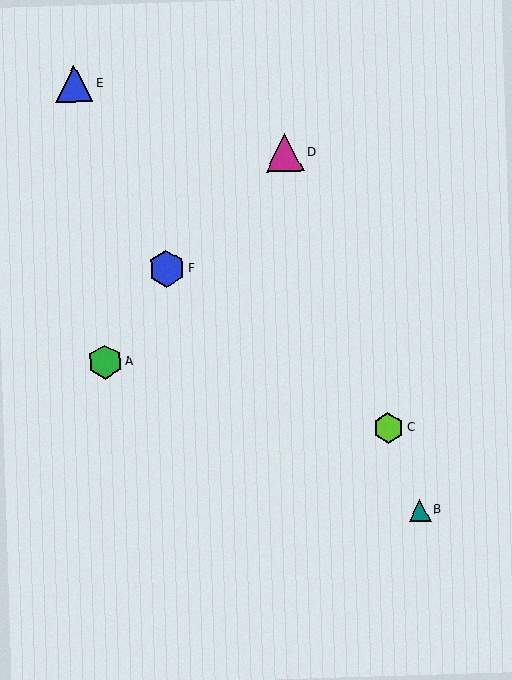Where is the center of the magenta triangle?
The center of the magenta triangle is at (285, 153).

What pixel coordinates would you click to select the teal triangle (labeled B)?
Click at (420, 510) to select the teal triangle B.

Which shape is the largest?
The magenta triangle (labeled D) is the largest.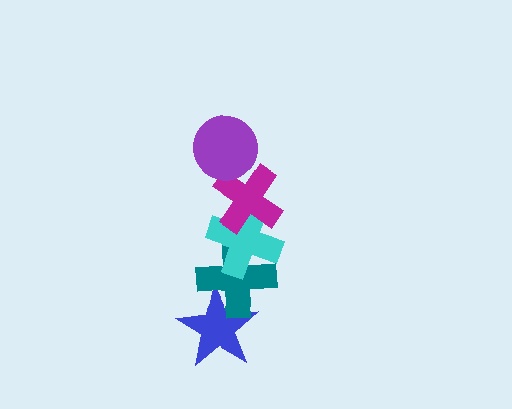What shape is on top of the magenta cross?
The purple circle is on top of the magenta cross.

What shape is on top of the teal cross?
The cyan cross is on top of the teal cross.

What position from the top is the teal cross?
The teal cross is 4th from the top.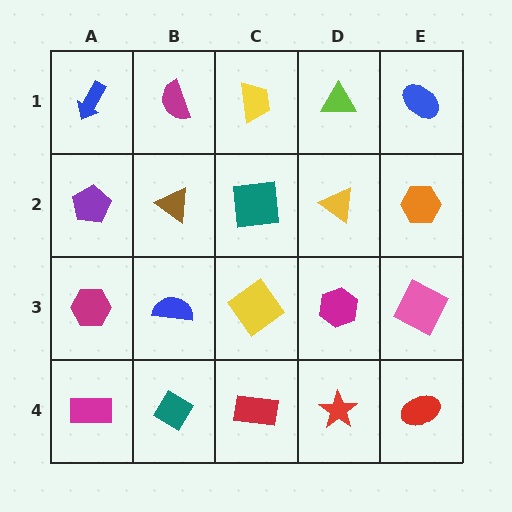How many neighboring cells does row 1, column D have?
3.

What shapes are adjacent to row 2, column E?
A blue ellipse (row 1, column E), a pink square (row 3, column E), a yellow triangle (row 2, column D).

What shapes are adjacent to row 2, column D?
A lime triangle (row 1, column D), a magenta hexagon (row 3, column D), a teal square (row 2, column C), an orange hexagon (row 2, column E).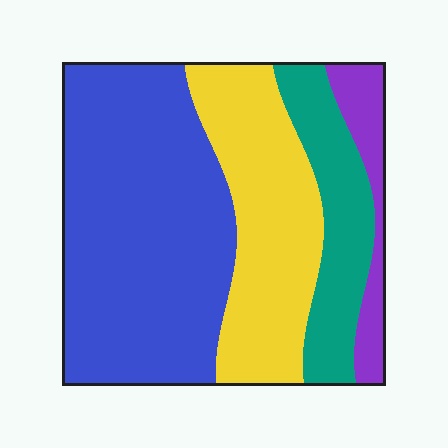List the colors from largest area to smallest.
From largest to smallest: blue, yellow, teal, purple.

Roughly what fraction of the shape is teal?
Teal covers about 15% of the shape.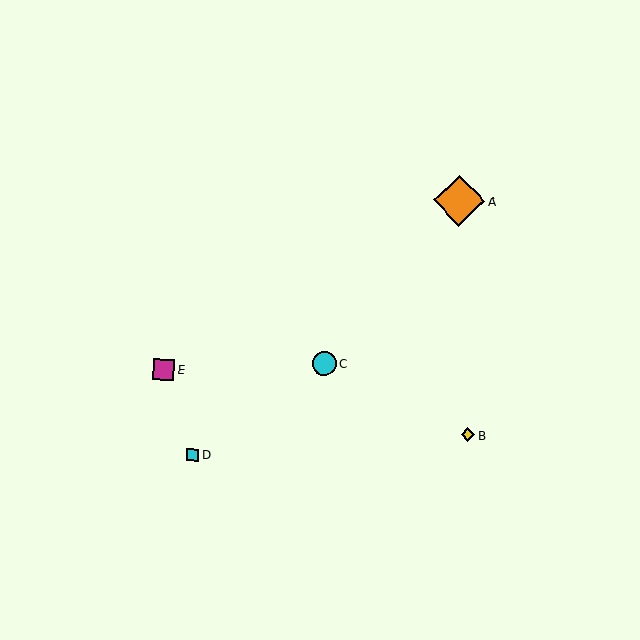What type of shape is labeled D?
Shape D is a cyan square.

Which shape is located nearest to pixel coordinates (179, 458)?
The cyan square (labeled D) at (192, 455) is nearest to that location.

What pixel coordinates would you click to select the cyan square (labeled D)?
Click at (192, 455) to select the cyan square D.